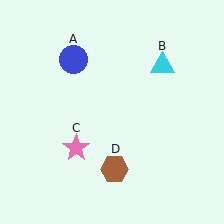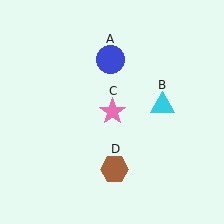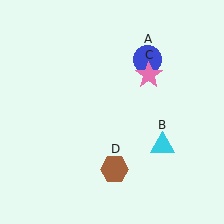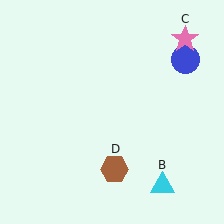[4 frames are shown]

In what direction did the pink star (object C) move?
The pink star (object C) moved up and to the right.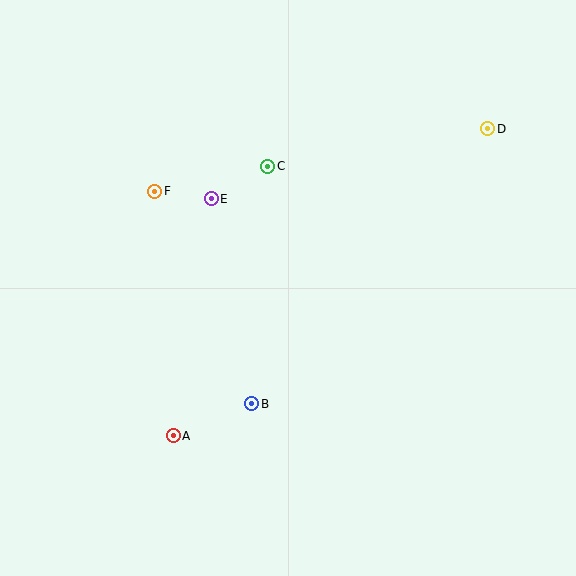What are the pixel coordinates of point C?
Point C is at (268, 166).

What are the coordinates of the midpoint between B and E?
The midpoint between B and E is at (231, 301).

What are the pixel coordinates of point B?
Point B is at (252, 404).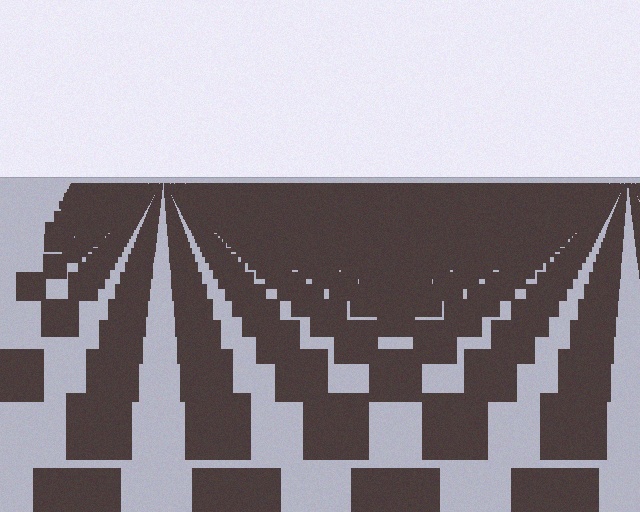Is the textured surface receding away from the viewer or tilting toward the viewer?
The surface is receding away from the viewer. Texture elements get smaller and denser toward the top.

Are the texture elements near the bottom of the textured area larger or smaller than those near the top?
Larger. Near the bottom, elements are closer to the viewer and appear at a bigger on-screen size.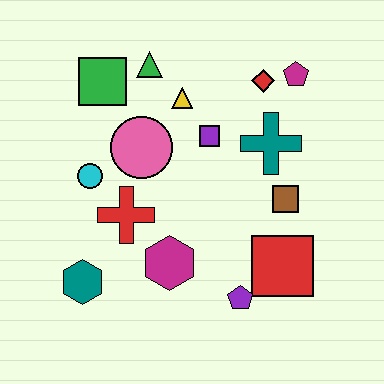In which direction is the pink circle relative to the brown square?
The pink circle is to the left of the brown square.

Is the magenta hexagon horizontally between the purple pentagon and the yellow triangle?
No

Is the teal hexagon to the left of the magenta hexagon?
Yes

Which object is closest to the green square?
The green triangle is closest to the green square.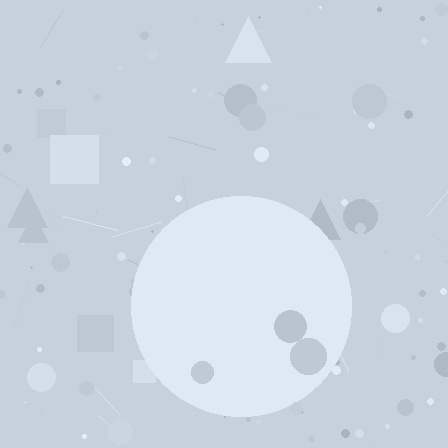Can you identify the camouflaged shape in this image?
The camouflaged shape is a circle.